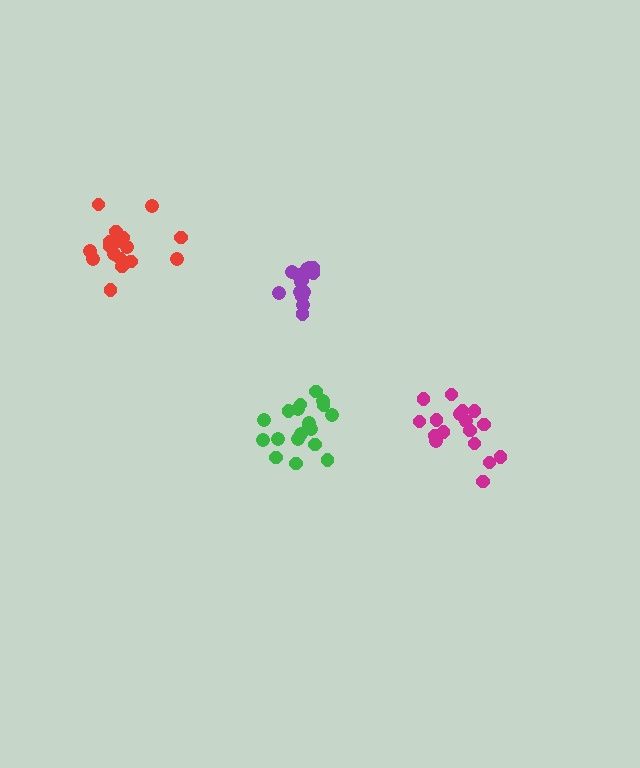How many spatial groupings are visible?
There are 4 spatial groupings.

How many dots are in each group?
Group 1: 19 dots, Group 2: 15 dots, Group 3: 17 dots, Group 4: 18 dots (69 total).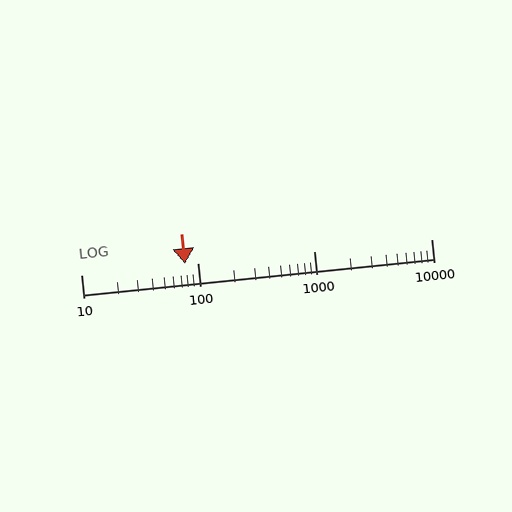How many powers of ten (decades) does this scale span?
The scale spans 3 decades, from 10 to 10000.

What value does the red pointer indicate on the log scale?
The pointer indicates approximately 77.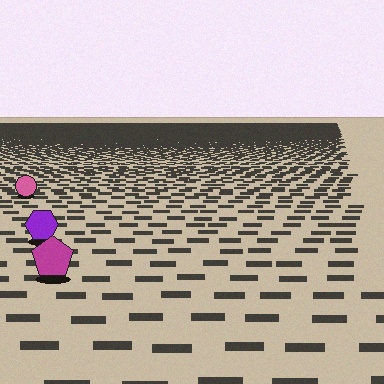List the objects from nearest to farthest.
From nearest to farthest: the magenta pentagon, the purple hexagon, the pink circle.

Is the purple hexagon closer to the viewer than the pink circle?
Yes. The purple hexagon is closer — you can tell from the texture gradient: the ground texture is coarser near it.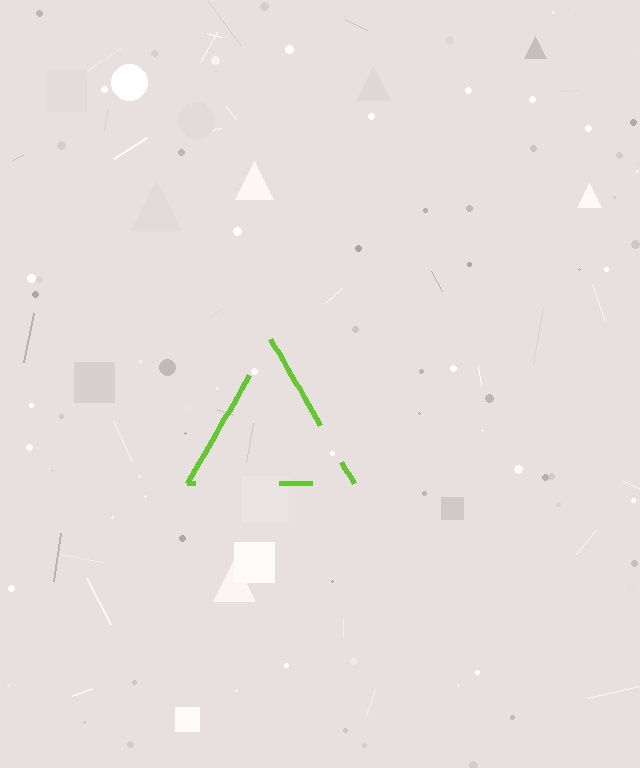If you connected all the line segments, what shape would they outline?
They would outline a triangle.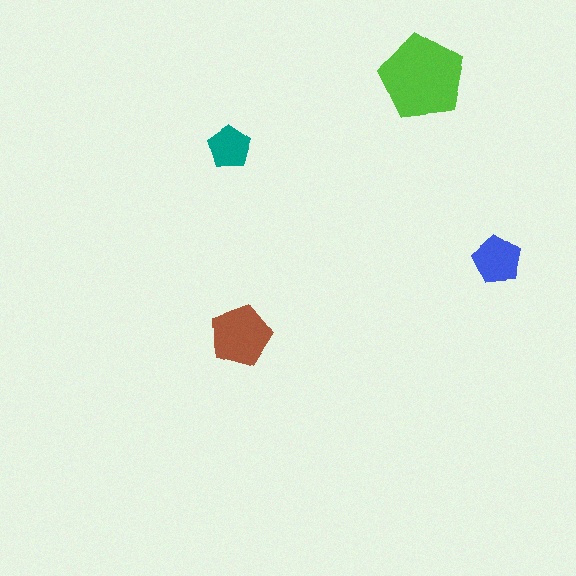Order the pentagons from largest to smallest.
the lime one, the brown one, the blue one, the teal one.